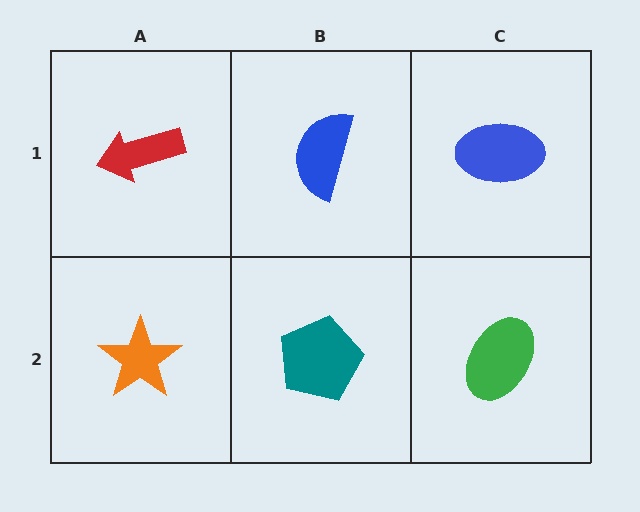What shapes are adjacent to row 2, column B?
A blue semicircle (row 1, column B), an orange star (row 2, column A), a green ellipse (row 2, column C).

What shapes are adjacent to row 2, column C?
A blue ellipse (row 1, column C), a teal pentagon (row 2, column B).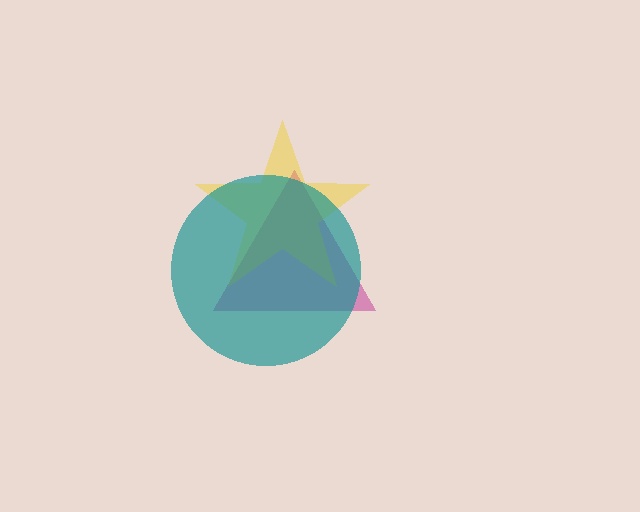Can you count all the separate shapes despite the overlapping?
Yes, there are 3 separate shapes.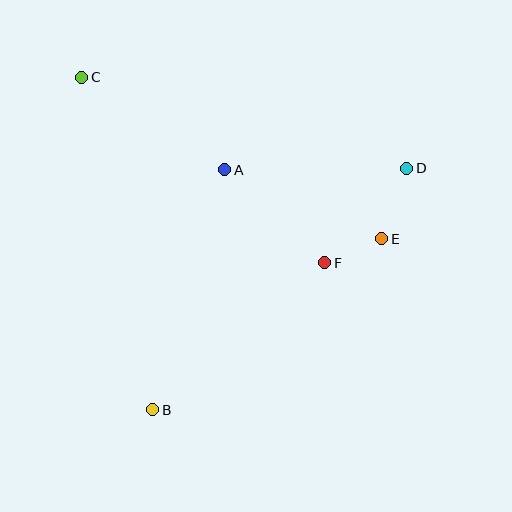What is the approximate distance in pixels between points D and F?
The distance between D and F is approximately 125 pixels.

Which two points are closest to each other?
Points E and F are closest to each other.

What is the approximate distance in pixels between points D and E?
The distance between D and E is approximately 75 pixels.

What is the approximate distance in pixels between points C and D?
The distance between C and D is approximately 337 pixels.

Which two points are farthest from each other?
Points B and D are farthest from each other.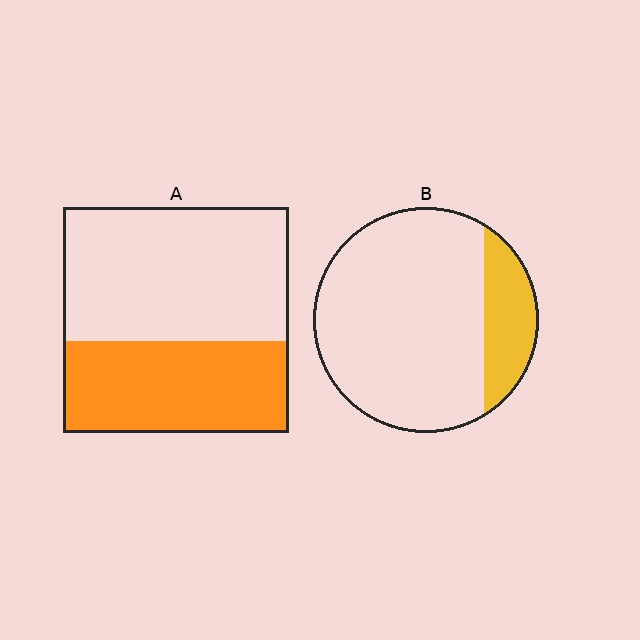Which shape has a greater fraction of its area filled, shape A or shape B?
Shape A.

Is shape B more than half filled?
No.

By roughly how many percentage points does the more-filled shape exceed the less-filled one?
By roughly 20 percentage points (A over B).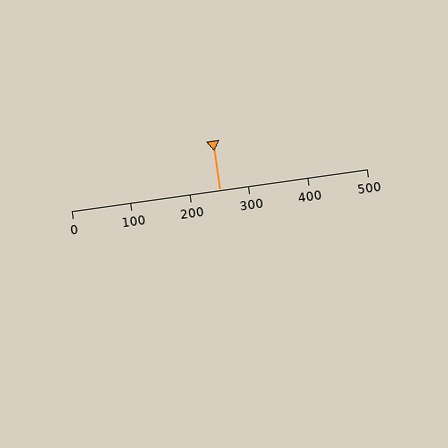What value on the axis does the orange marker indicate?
The marker indicates approximately 250.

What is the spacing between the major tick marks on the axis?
The major ticks are spaced 100 apart.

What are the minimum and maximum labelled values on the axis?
The axis runs from 0 to 500.